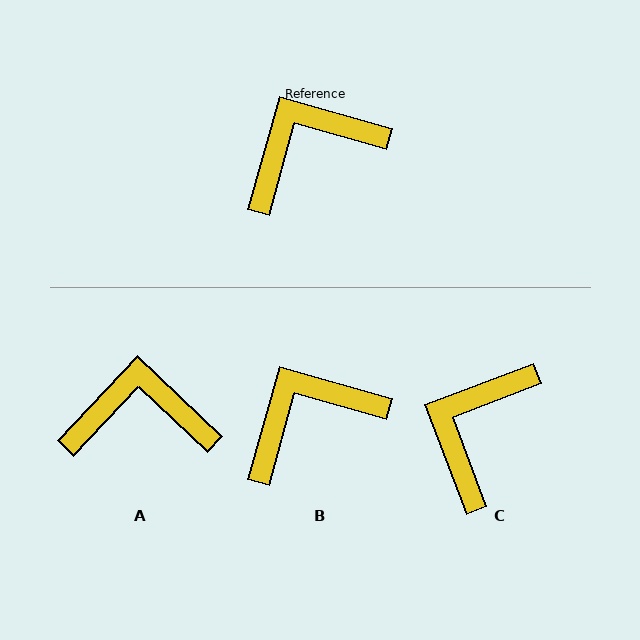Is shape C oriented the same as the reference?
No, it is off by about 37 degrees.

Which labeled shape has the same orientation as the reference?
B.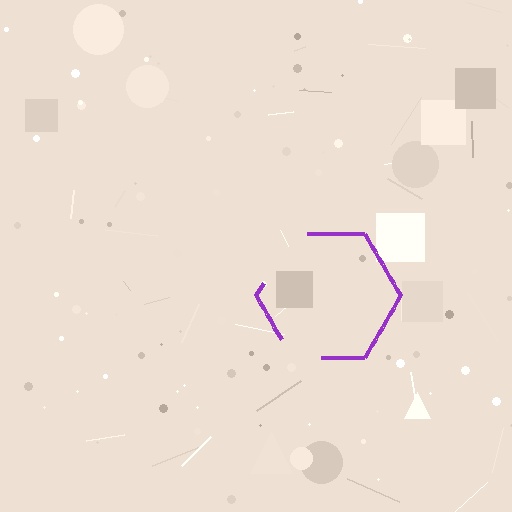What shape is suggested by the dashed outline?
The dashed outline suggests a hexagon.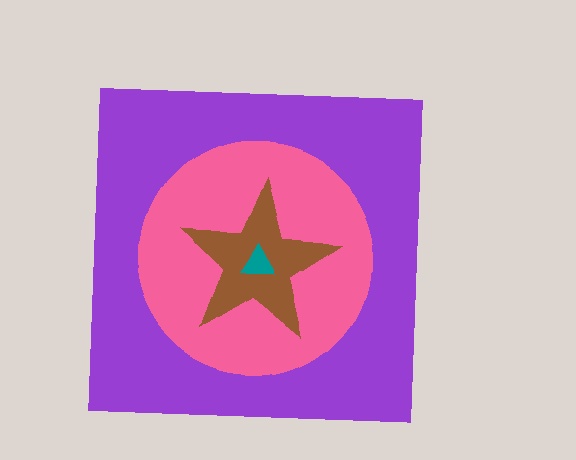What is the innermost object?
The teal triangle.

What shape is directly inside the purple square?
The pink circle.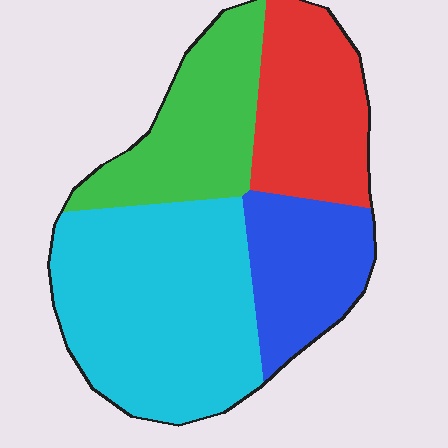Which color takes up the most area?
Cyan, at roughly 40%.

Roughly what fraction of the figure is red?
Red takes up about one fifth (1/5) of the figure.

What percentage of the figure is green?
Green takes up about one fifth (1/5) of the figure.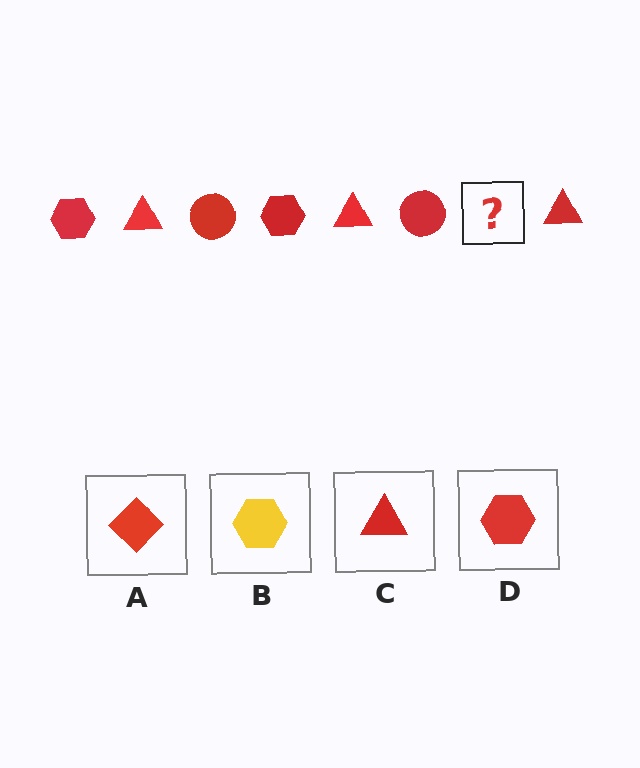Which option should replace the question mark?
Option D.